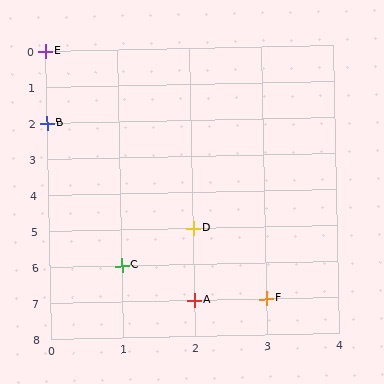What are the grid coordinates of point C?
Point C is at grid coordinates (1, 6).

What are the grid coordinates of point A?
Point A is at grid coordinates (2, 7).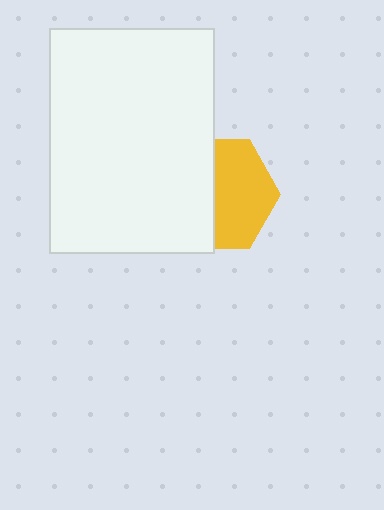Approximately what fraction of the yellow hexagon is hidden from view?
Roughly 47% of the yellow hexagon is hidden behind the white rectangle.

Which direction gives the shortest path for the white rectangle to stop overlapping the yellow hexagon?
Moving left gives the shortest separation.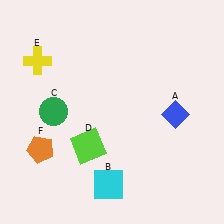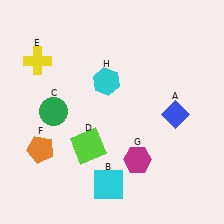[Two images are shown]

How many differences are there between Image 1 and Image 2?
There are 2 differences between the two images.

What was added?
A magenta hexagon (G), a cyan hexagon (H) were added in Image 2.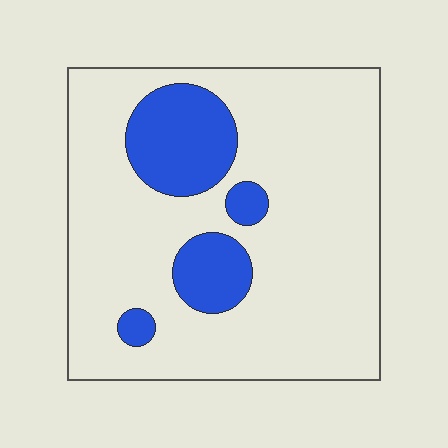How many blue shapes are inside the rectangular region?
4.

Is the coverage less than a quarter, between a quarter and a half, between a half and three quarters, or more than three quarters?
Less than a quarter.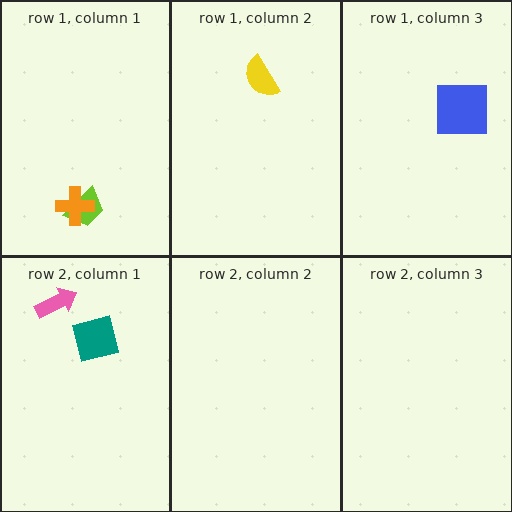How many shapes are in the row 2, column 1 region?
2.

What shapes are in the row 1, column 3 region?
The blue square.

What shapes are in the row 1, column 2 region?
The yellow semicircle.